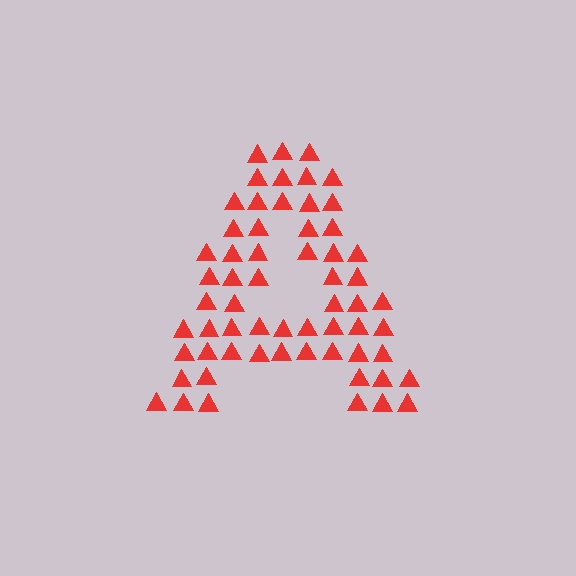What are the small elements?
The small elements are triangles.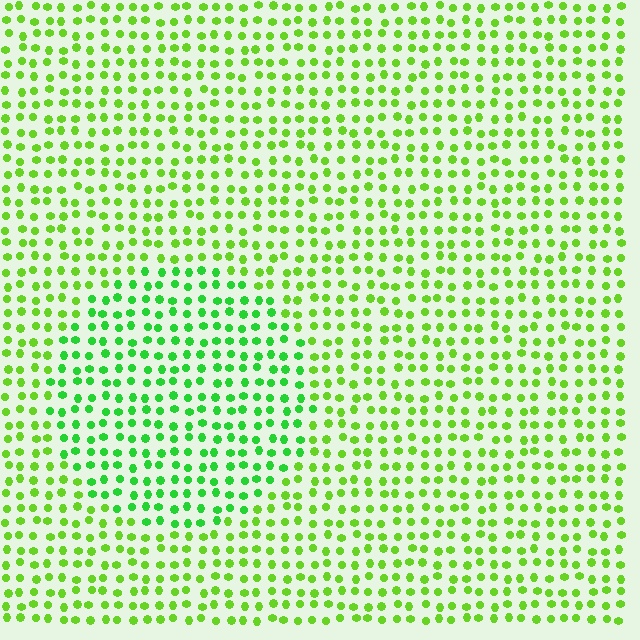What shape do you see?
I see a circle.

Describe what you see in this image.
The image is filled with small lime elements in a uniform arrangement. A circle-shaped region is visible where the elements are tinted to a slightly different hue, forming a subtle color boundary.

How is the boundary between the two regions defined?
The boundary is defined purely by a slight shift in hue (about 28 degrees). Spacing, size, and orientation are identical on both sides.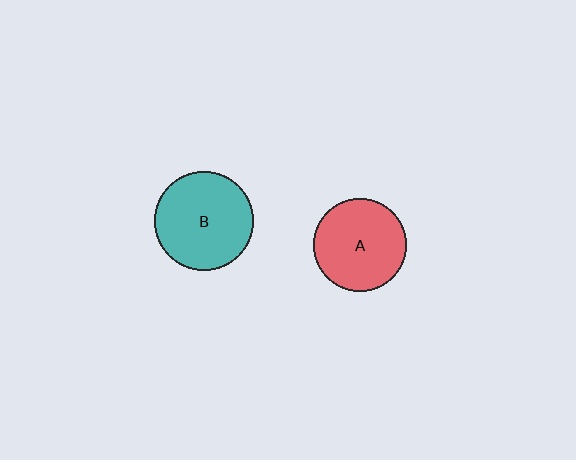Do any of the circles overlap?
No, none of the circles overlap.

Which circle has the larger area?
Circle B (teal).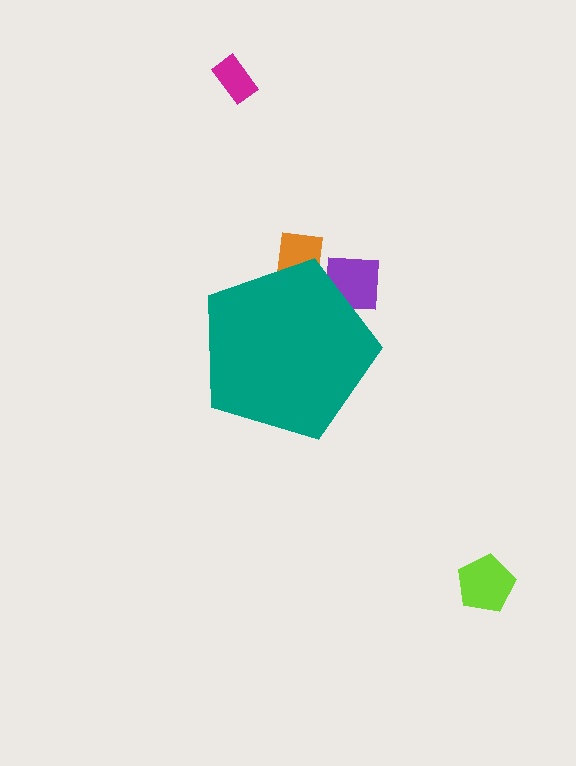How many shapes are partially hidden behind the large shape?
2 shapes are partially hidden.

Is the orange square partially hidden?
Yes, the orange square is partially hidden behind the teal pentagon.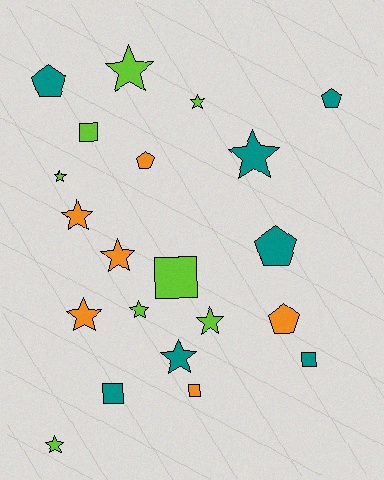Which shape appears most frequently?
Star, with 11 objects.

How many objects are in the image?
There are 21 objects.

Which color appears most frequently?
Lime, with 8 objects.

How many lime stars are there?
There are 6 lime stars.